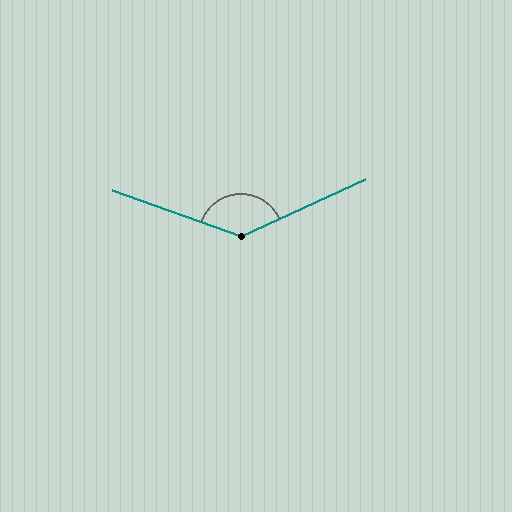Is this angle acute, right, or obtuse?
It is obtuse.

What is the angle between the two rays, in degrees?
Approximately 136 degrees.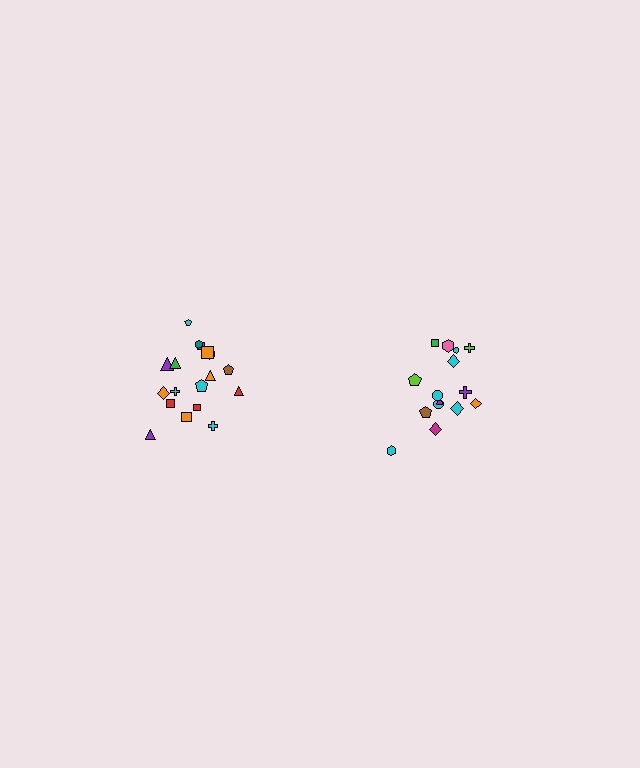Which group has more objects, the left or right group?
The left group.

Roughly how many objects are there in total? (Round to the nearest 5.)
Roughly 35 objects in total.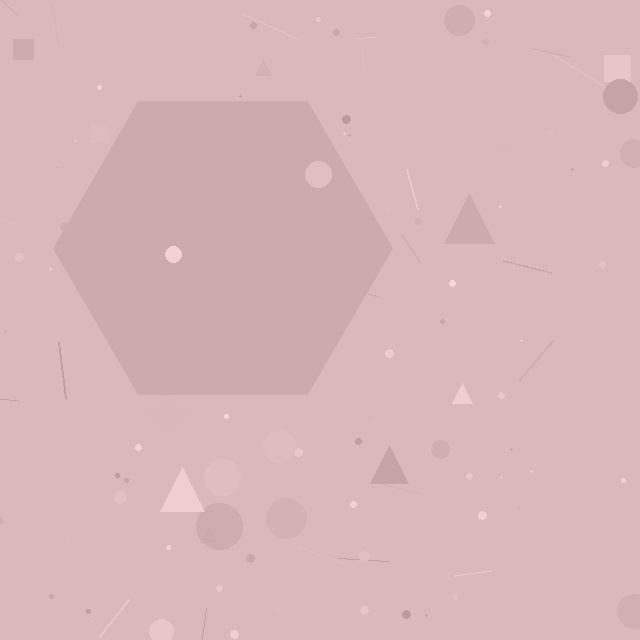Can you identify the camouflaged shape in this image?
The camouflaged shape is a hexagon.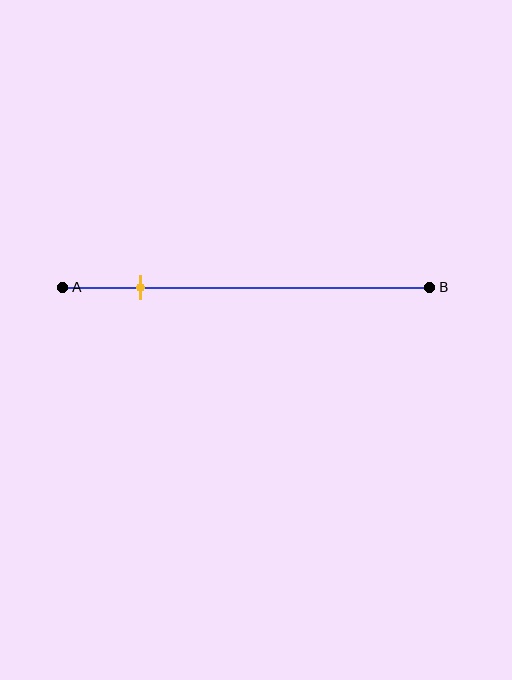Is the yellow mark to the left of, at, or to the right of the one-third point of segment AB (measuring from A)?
The yellow mark is to the left of the one-third point of segment AB.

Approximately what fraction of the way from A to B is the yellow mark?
The yellow mark is approximately 20% of the way from A to B.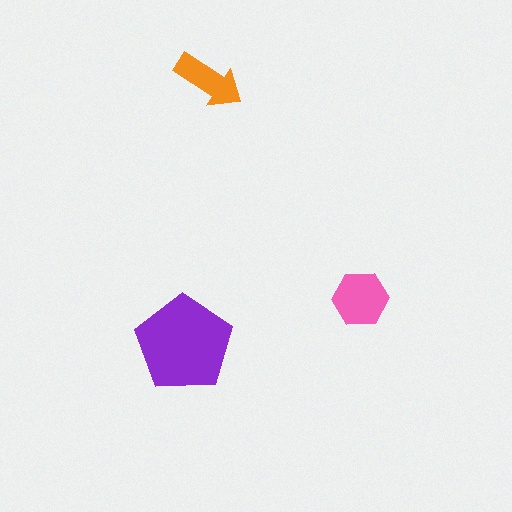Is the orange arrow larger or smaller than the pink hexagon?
Smaller.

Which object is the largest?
The purple pentagon.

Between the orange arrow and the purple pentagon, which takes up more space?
The purple pentagon.